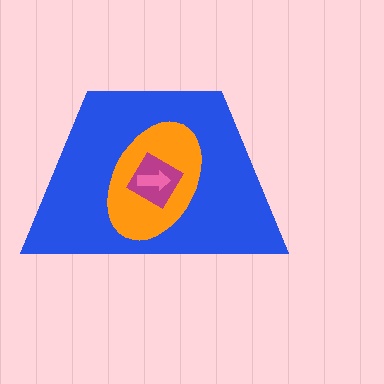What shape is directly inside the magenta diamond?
The pink arrow.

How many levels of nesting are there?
4.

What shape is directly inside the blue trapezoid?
The orange ellipse.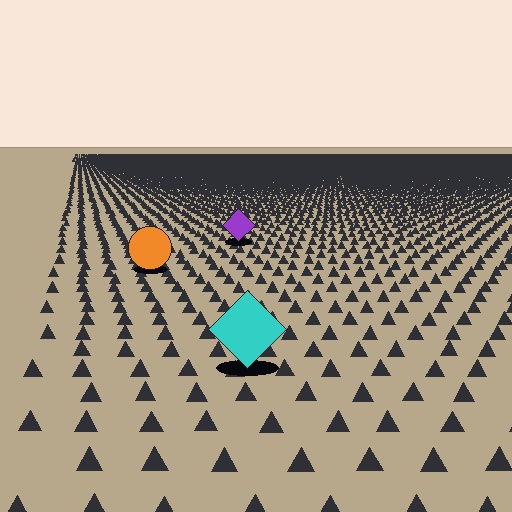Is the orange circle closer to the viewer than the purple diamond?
Yes. The orange circle is closer — you can tell from the texture gradient: the ground texture is coarser near it.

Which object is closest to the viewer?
The cyan diamond is closest. The texture marks near it are larger and more spread out.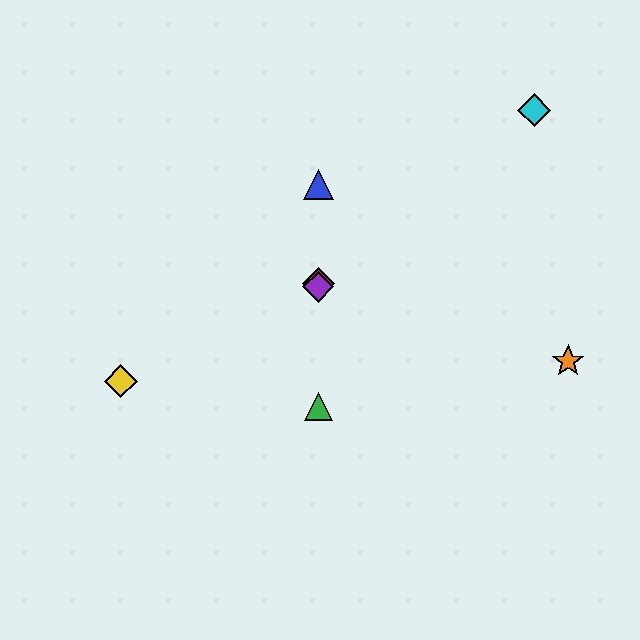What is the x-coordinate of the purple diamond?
The purple diamond is at x≈318.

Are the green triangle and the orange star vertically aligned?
No, the green triangle is at x≈318 and the orange star is at x≈568.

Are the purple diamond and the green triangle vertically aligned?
Yes, both are at x≈318.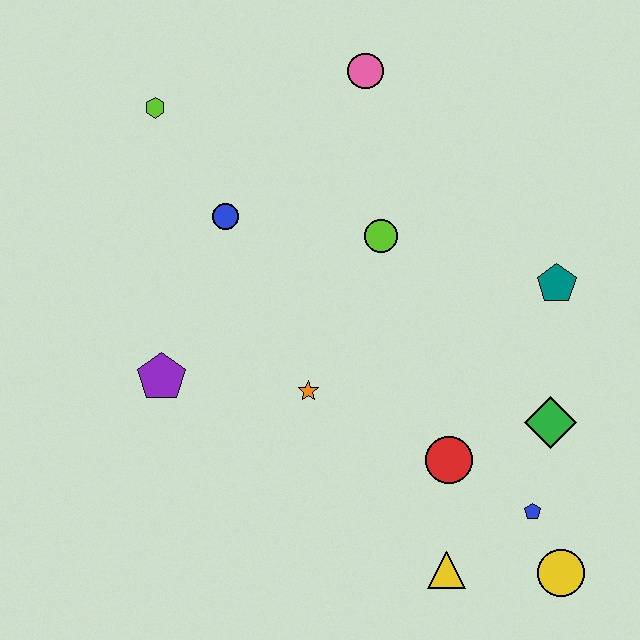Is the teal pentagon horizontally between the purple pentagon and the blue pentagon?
No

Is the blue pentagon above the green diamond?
No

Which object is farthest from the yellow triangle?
The lime hexagon is farthest from the yellow triangle.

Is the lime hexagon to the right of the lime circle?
No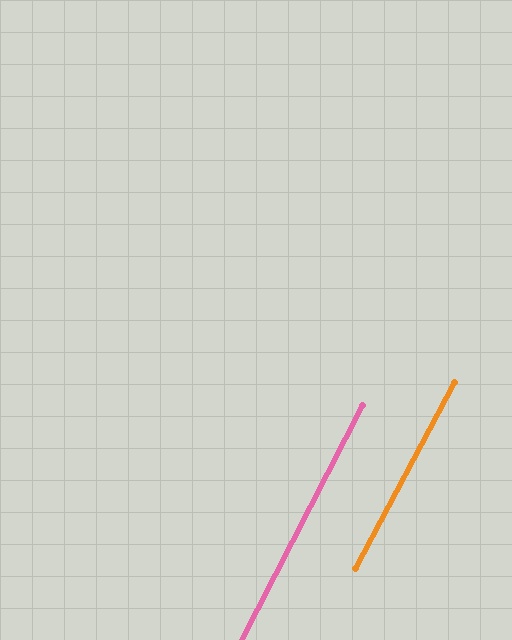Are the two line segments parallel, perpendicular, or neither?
Parallel — their directions differ by only 0.8°.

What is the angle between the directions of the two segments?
Approximately 1 degree.